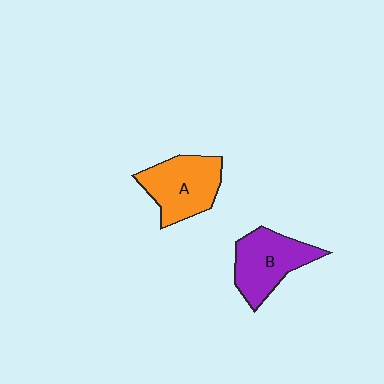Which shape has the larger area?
Shape A (orange).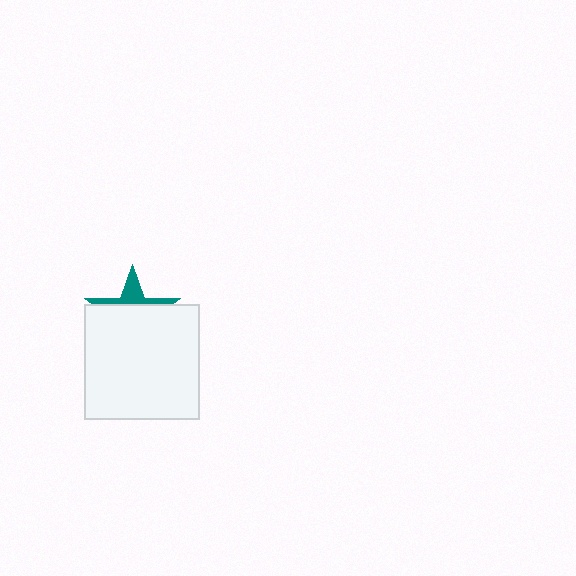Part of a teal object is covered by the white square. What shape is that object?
It is a star.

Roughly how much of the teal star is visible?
A small part of it is visible (roughly 31%).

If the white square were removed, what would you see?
You would see the complete teal star.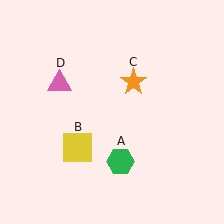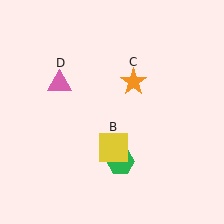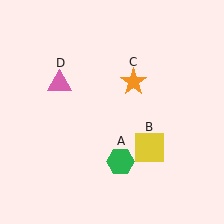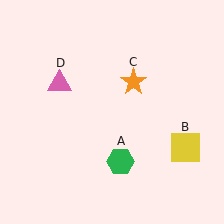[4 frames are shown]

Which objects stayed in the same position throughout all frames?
Green hexagon (object A) and orange star (object C) and pink triangle (object D) remained stationary.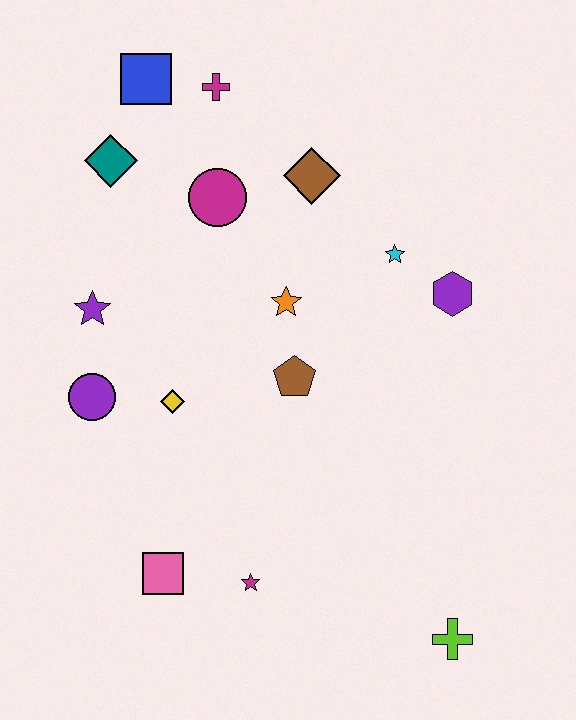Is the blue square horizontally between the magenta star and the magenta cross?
No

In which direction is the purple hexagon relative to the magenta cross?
The purple hexagon is to the right of the magenta cross.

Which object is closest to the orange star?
The brown pentagon is closest to the orange star.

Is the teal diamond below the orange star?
No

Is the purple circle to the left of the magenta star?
Yes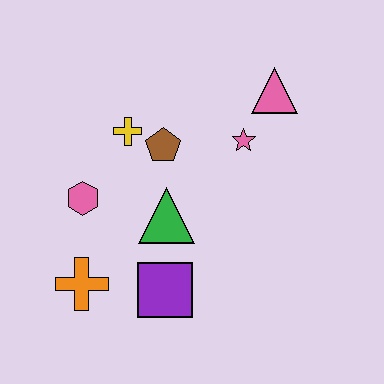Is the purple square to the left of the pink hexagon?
No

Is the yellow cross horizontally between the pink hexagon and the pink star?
Yes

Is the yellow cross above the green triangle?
Yes